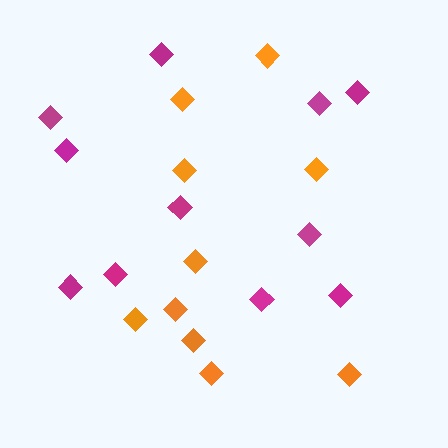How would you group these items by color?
There are 2 groups: one group of magenta diamonds (11) and one group of orange diamonds (10).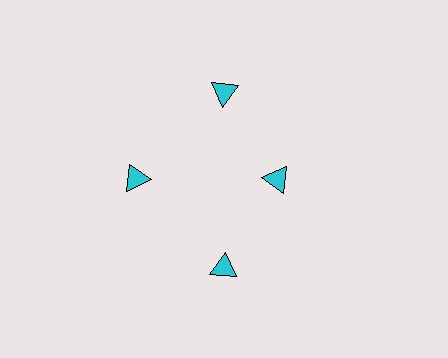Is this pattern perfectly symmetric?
No. The 4 cyan triangles are arranged in a ring, but one element near the 3 o'clock position is pulled inward toward the center, breaking the 4-fold rotational symmetry.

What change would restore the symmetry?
The symmetry would be restored by moving it outward, back onto the ring so that all 4 triangles sit at equal angles and equal distance from the center.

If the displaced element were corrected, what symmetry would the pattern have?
It would have 4-fold rotational symmetry — the pattern would map onto itself every 90 degrees.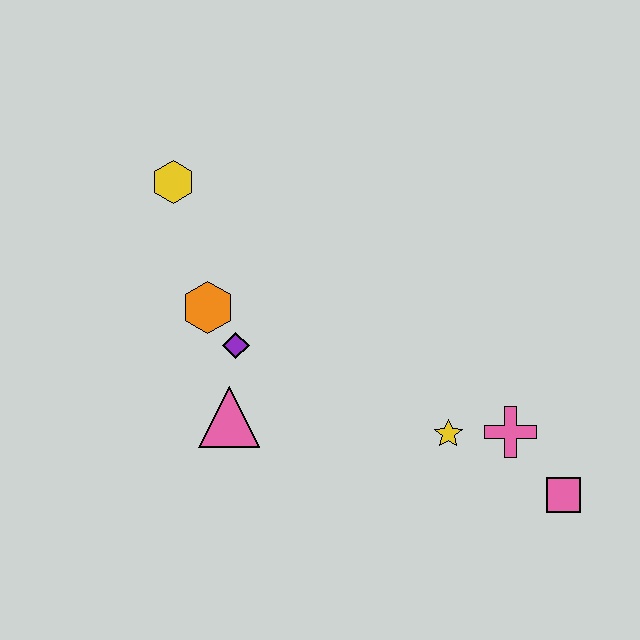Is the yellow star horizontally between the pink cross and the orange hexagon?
Yes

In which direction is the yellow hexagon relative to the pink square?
The yellow hexagon is to the left of the pink square.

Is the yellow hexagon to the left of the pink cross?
Yes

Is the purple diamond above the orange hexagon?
No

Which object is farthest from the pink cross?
The yellow hexagon is farthest from the pink cross.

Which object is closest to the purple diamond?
The orange hexagon is closest to the purple diamond.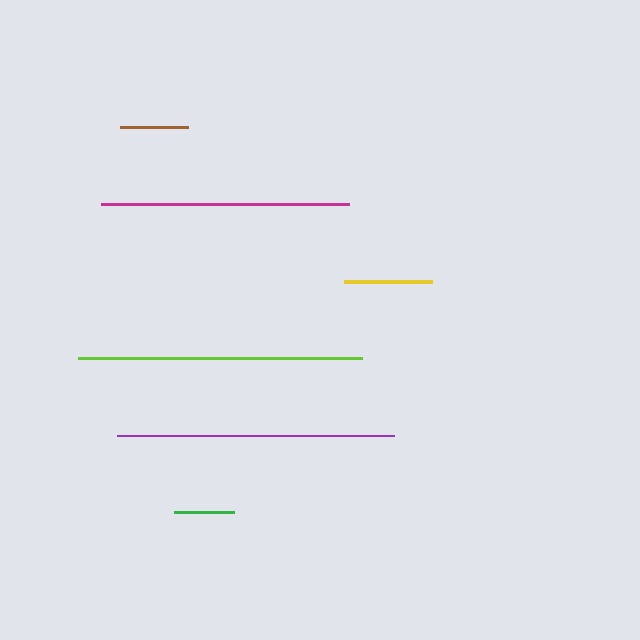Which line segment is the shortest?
The green line is the shortest at approximately 60 pixels.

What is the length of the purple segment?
The purple segment is approximately 277 pixels long.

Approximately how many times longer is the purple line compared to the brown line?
The purple line is approximately 4.0 times the length of the brown line.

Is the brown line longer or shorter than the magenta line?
The magenta line is longer than the brown line.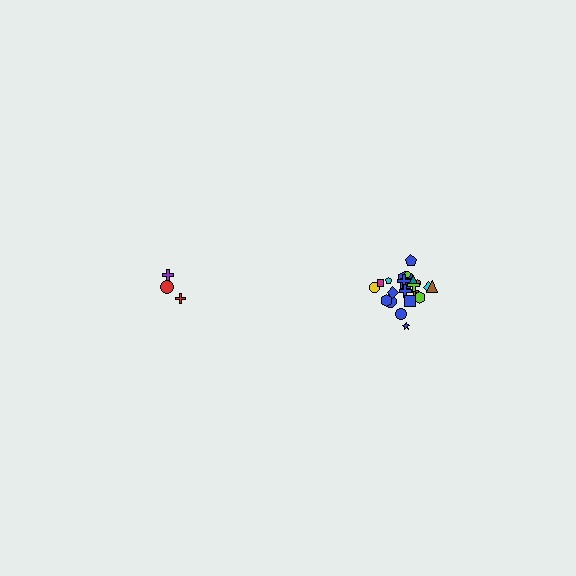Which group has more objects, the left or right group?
The right group.